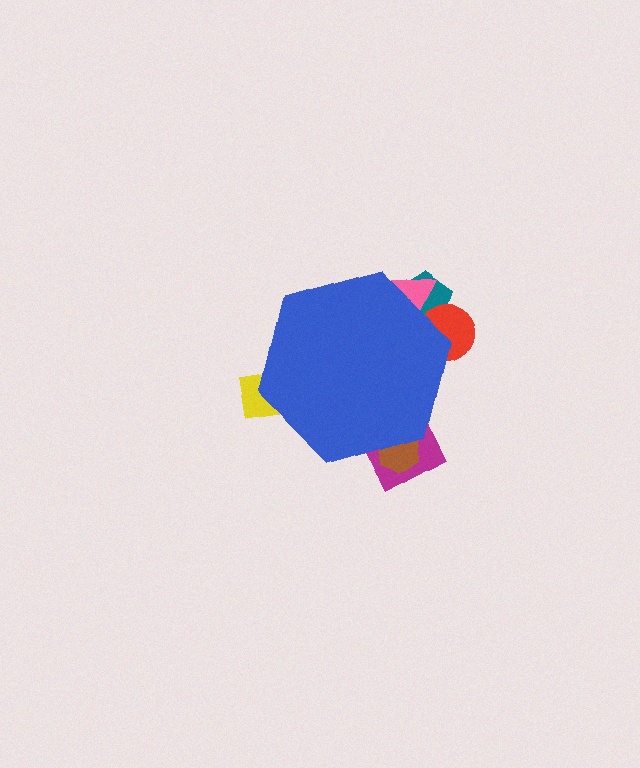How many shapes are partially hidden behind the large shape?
6 shapes are partially hidden.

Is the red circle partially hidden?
Yes, the red circle is partially hidden behind the blue hexagon.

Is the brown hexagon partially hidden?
Yes, the brown hexagon is partially hidden behind the blue hexagon.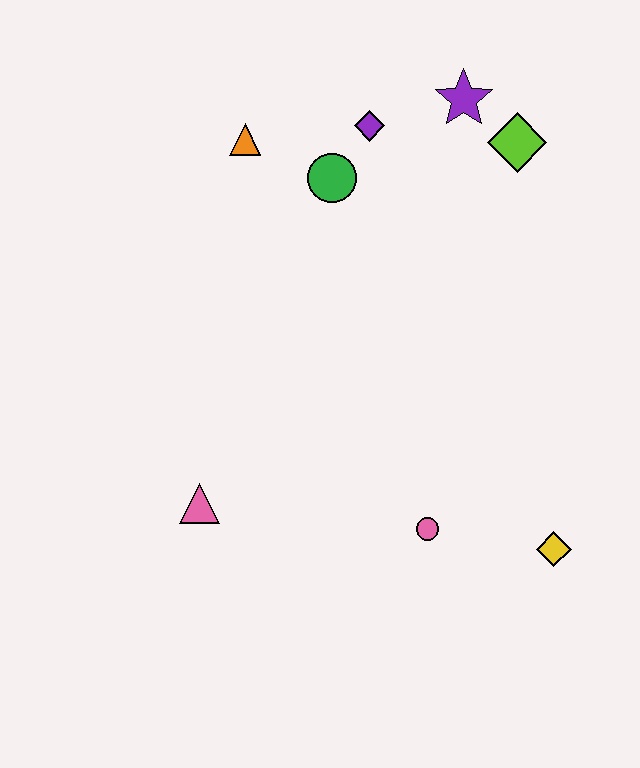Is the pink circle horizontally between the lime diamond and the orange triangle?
Yes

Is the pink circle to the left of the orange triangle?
No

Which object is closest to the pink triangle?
The pink circle is closest to the pink triangle.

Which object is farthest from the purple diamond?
The yellow diamond is farthest from the purple diamond.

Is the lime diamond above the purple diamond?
No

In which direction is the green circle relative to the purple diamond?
The green circle is below the purple diamond.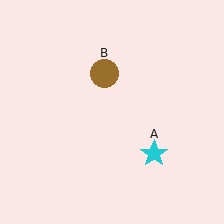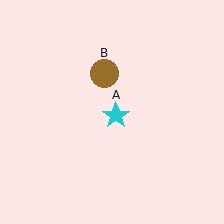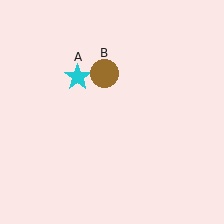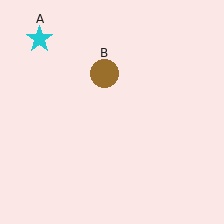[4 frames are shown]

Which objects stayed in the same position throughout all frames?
Brown circle (object B) remained stationary.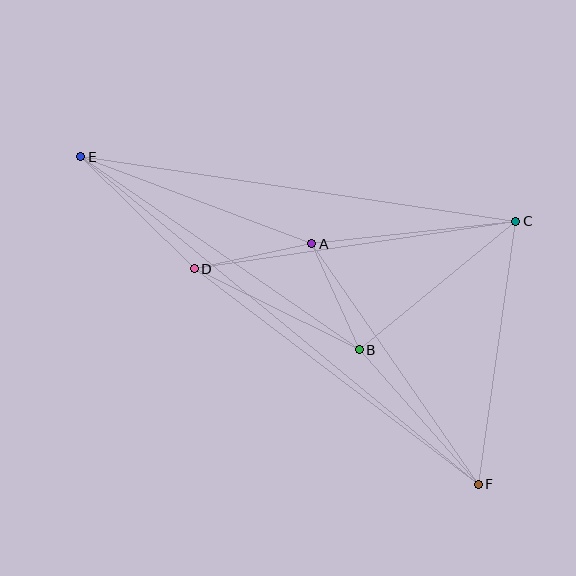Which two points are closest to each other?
Points A and B are closest to each other.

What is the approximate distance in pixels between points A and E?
The distance between A and E is approximately 247 pixels.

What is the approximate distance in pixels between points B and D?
The distance between B and D is approximately 184 pixels.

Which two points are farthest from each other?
Points E and F are farthest from each other.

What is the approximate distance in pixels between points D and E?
The distance between D and E is approximately 159 pixels.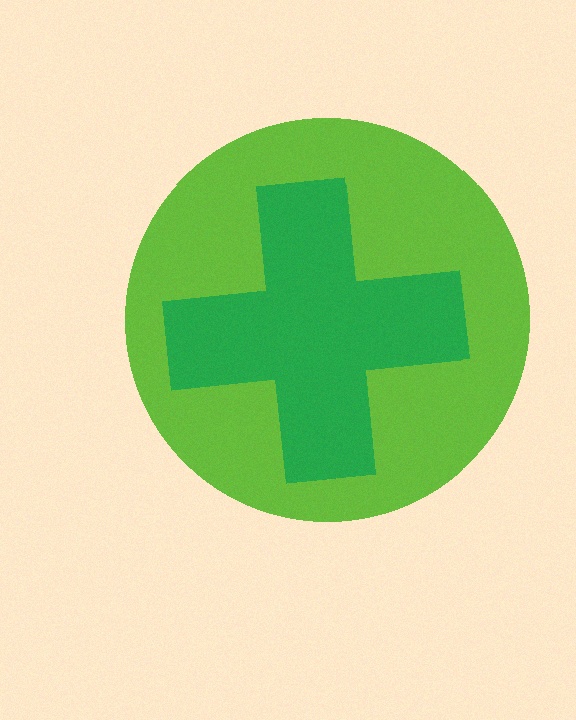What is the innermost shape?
The green cross.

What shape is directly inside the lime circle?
The green cross.